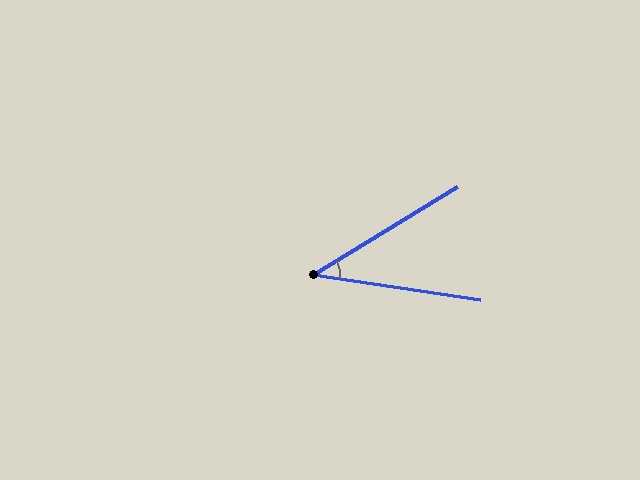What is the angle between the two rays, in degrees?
Approximately 40 degrees.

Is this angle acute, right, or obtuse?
It is acute.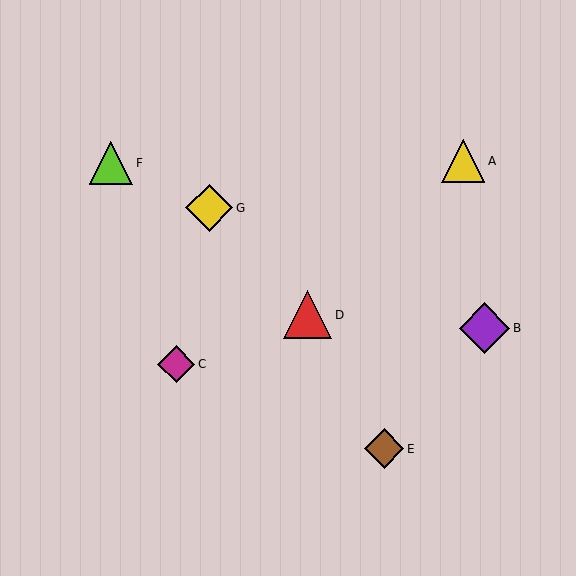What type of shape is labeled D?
Shape D is a red triangle.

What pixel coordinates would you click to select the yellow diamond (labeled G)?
Click at (209, 208) to select the yellow diamond G.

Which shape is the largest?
The purple diamond (labeled B) is the largest.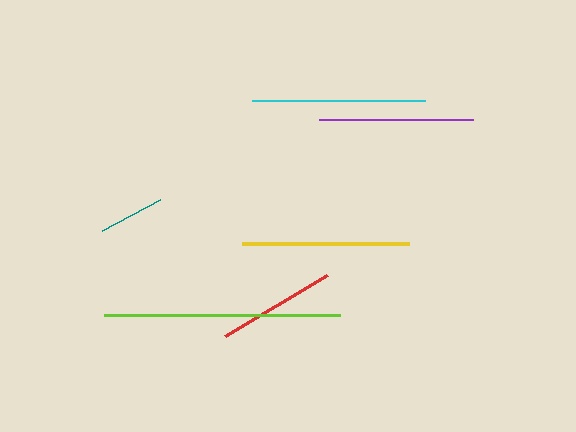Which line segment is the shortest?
The teal line is the shortest at approximately 66 pixels.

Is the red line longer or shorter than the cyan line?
The cyan line is longer than the red line.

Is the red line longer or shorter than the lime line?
The lime line is longer than the red line.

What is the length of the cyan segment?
The cyan segment is approximately 174 pixels long.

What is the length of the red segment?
The red segment is approximately 119 pixels long.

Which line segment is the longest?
The lime line is the longest at approximately 236 pixels.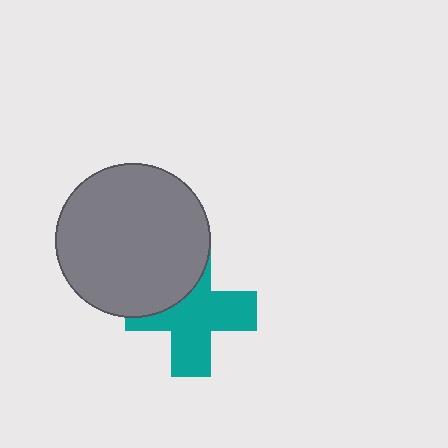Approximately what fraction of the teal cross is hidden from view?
Roughly 31% of the teal cross is hidden behind the gray circle.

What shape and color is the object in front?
The object in front is a gray circle.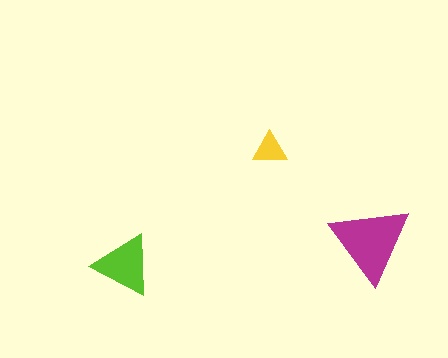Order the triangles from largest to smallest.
the magenta one, the lime one, the yellow one.